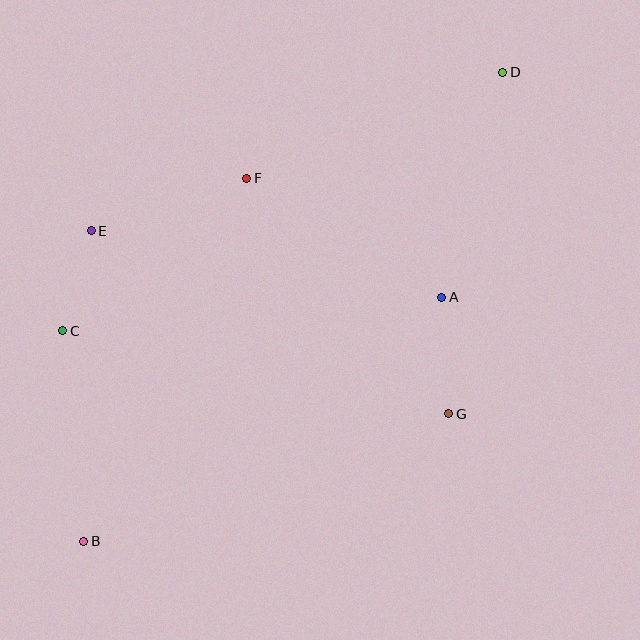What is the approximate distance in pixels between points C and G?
The distance between C and G is approximately 395 pixels.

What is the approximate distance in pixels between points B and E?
The distance between B and E is approximately 310 pixels.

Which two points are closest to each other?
Points C and E are closest to each other.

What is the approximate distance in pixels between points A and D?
The distance between A and D is approximately 233 pixels.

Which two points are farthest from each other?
Points B and D are farthest from each other.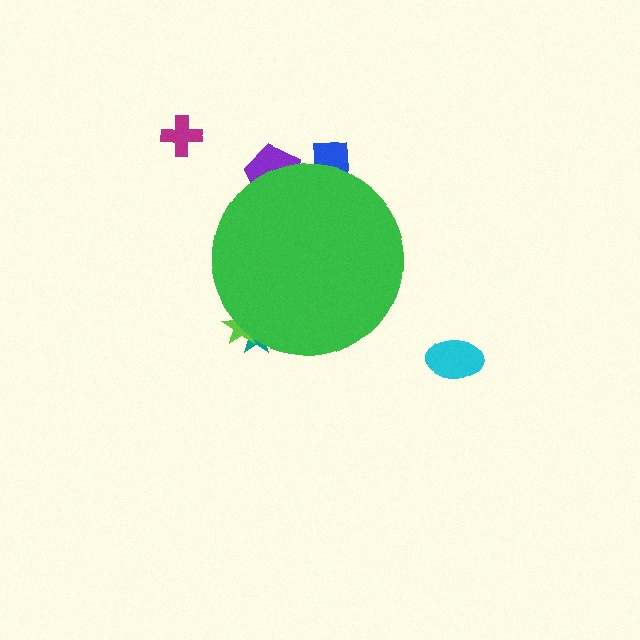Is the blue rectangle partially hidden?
Yes, the blue rectangle is partially hidden behind the green circle.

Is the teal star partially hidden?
Yes, the teal star is partially hidden behind the green circle.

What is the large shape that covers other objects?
A green circle.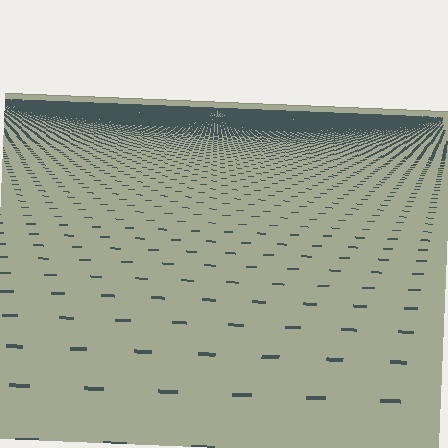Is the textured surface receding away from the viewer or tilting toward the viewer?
The surface is receding away from the viewer. Texture elements get smaller and denser toward the top.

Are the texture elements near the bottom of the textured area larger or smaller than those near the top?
Larger. Near the bottom, elements are closer to the viewer and appear at a bigger on-screen size.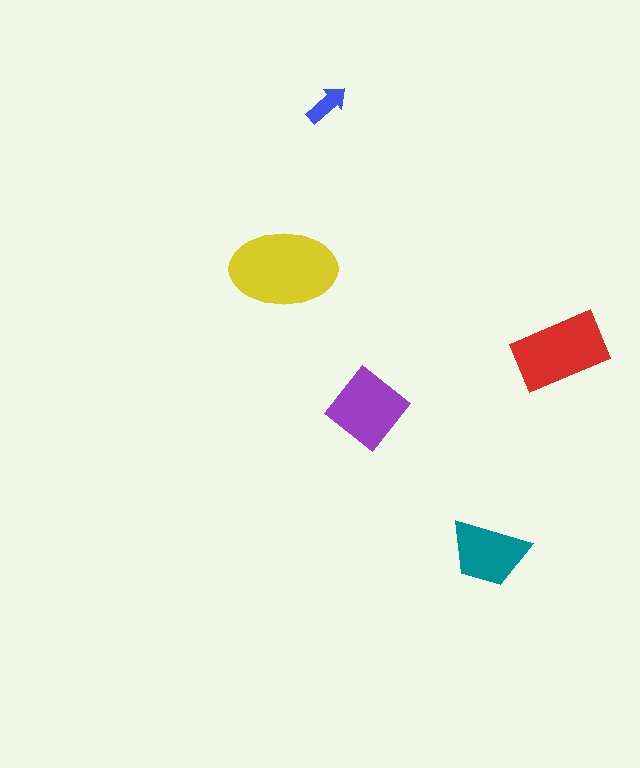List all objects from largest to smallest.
The yellow ellipse, the red rectangle, the purple diamond, the teal trapezoid, the blue arrow.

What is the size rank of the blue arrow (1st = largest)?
5th.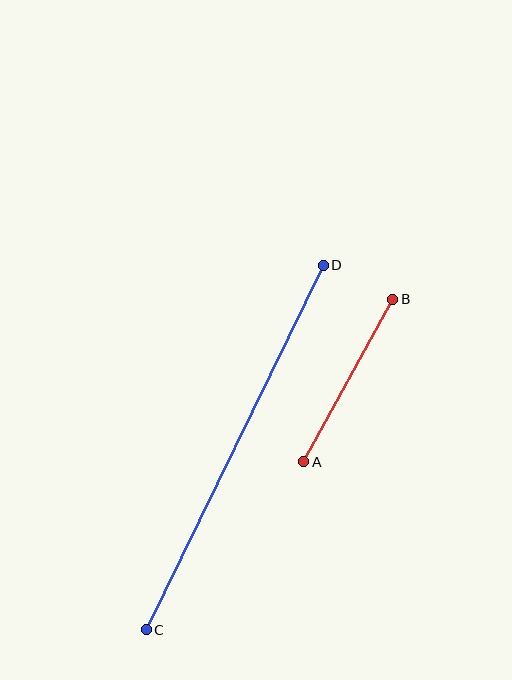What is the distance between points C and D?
The distance is approximately 405 pixels.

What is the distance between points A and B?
The distance is approximately 185 pixels.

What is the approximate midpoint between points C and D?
The midpoint is at approximately (235, 447) pixels.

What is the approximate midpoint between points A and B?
The midpoint is at approximately (348, 380) pixels.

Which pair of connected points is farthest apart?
Points C and D are farthest apart.